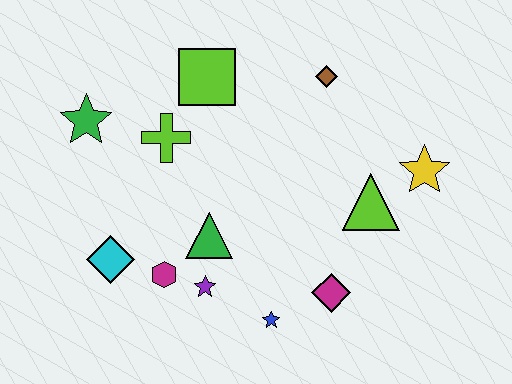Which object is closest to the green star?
The lime cross is closest to the green star.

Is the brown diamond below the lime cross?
No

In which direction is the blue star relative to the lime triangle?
The blue star is below the lime triangle.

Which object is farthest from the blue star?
The green star is farthest from the blue star.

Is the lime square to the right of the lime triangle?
No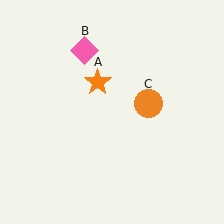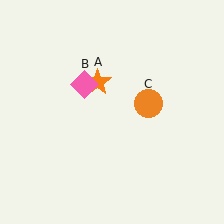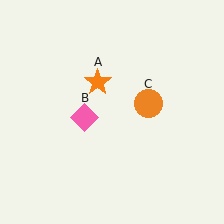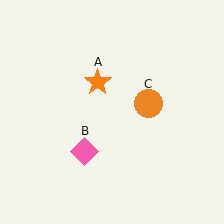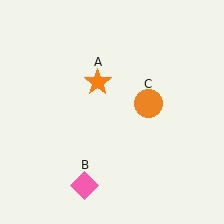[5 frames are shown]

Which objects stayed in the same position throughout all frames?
Orange star (object A) and orange circle (object C) remained stationary.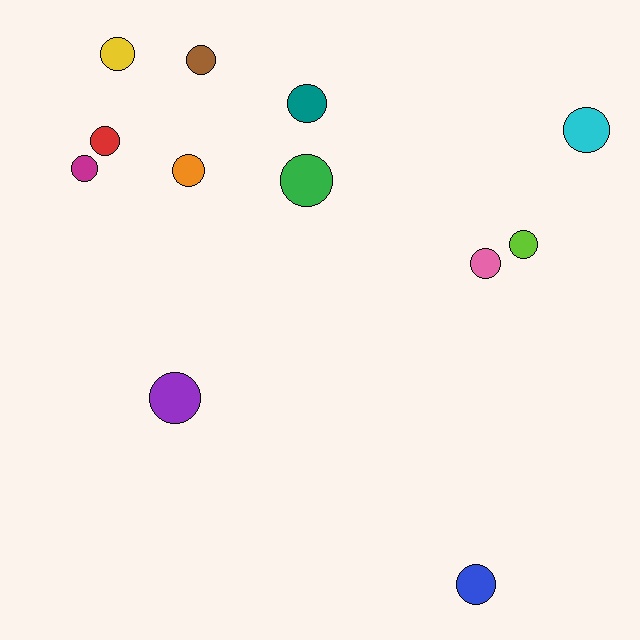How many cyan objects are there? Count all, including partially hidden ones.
There is 1 cyan object.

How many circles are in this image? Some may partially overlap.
There are 12 circles.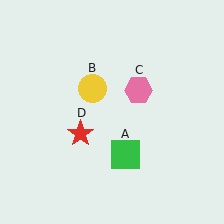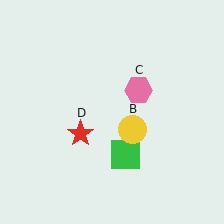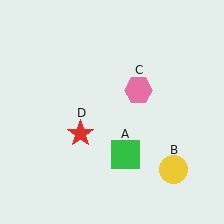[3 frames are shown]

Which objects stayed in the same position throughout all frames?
Green square (object A) and pink hexagon (object C) and red star (object D) remained stationary.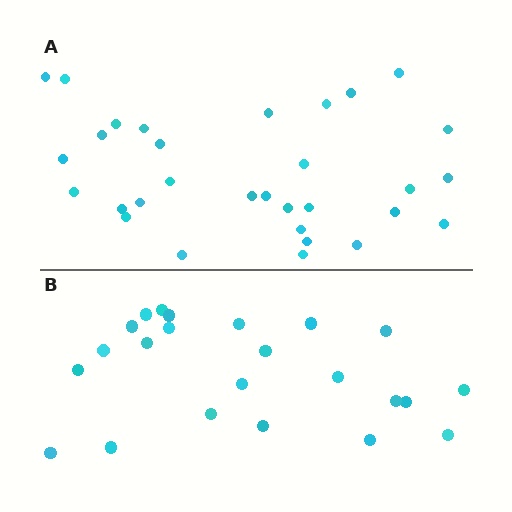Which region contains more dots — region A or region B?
Region A (the top region) has more dots.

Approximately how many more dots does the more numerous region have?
Region A has roughly 8 or so more dots than region B.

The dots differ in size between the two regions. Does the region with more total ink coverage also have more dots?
No. Region B has more total ink coverage because its dots are larger, but region A actually contains more individual dots. Total area can be misleading — the number of items is what matters here.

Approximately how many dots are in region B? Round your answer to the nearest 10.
About 20 dots. (The exact count is 23, which rounds to 20.)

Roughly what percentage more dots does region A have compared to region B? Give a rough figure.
About 35% more.